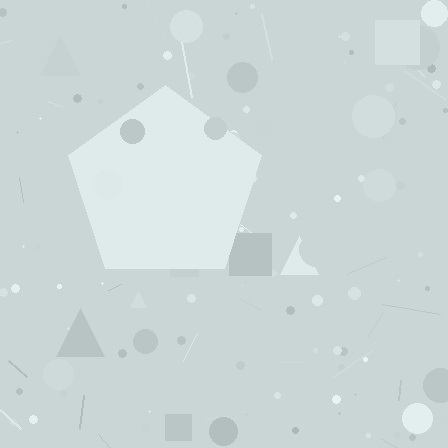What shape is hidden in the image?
A pentagon is hidden in the image.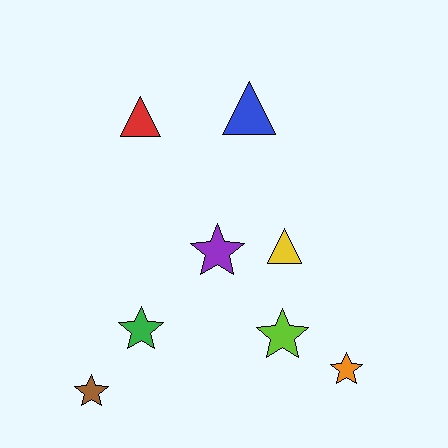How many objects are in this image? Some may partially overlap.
There are 8 objects.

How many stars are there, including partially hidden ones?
There are 5 stars.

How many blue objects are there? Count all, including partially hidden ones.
There is 1 blue object.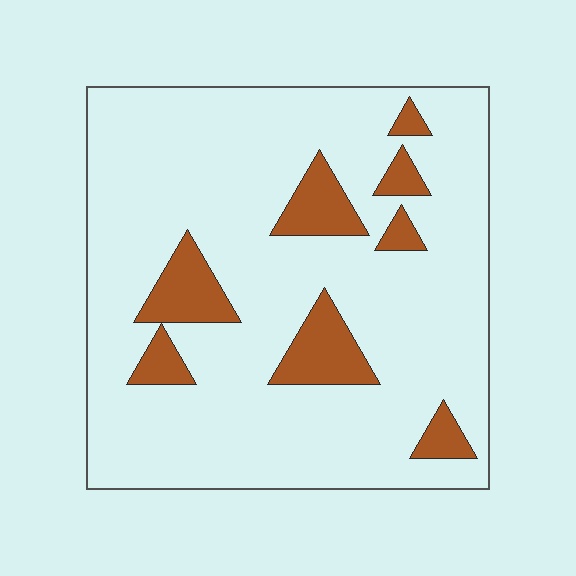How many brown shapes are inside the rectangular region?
8.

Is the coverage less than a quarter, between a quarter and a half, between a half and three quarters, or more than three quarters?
Less than a quarter.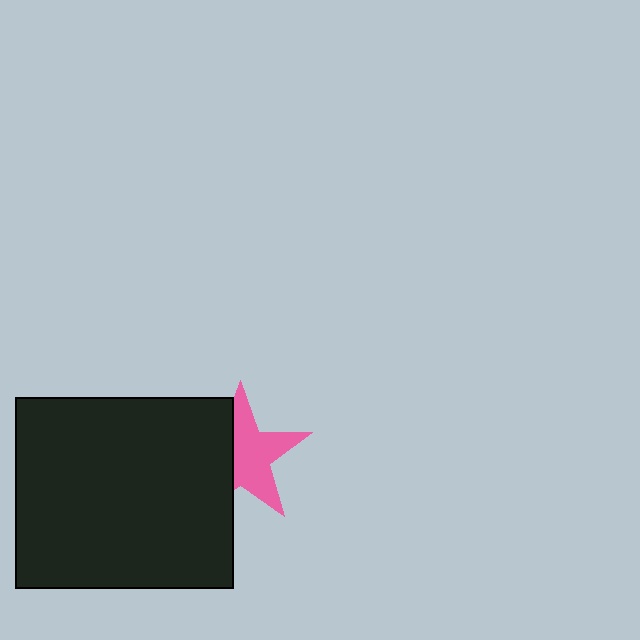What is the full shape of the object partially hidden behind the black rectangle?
The partially hidden object is a pink star.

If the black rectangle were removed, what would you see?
You would see the complete pink star.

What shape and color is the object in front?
The object in front is a black rectangle.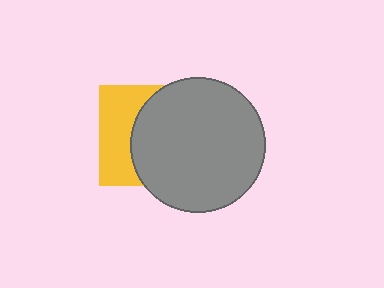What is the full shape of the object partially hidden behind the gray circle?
The partially hidden object is a yellow square.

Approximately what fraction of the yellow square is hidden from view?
Roughly 62% of the yellow square is hidden behind the gray circle.